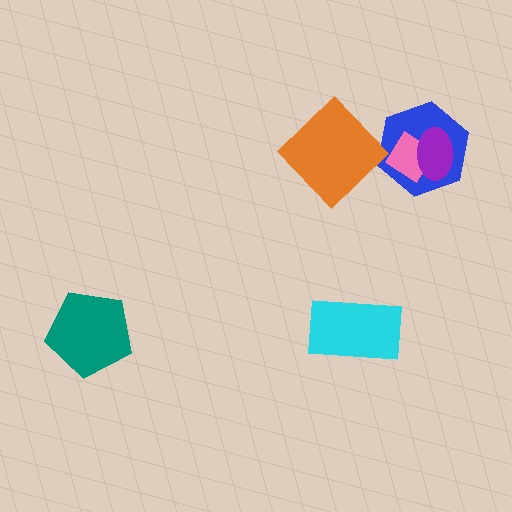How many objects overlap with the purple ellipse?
2 objects overlap with the purple ellipse.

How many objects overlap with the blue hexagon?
2 objects overlap with the blue hexagon.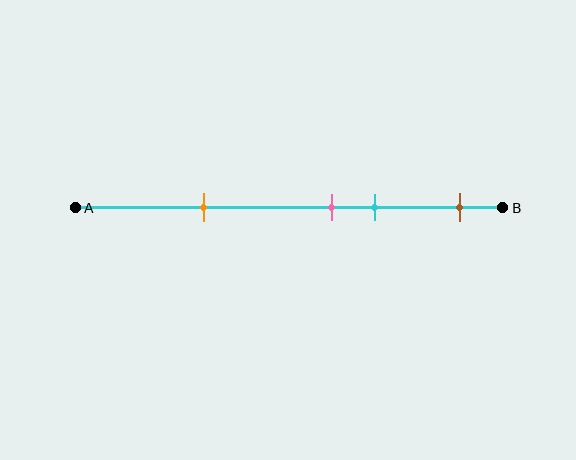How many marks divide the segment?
There are 4 marks dividing the segment.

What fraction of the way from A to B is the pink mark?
The pink mark is approximately 60% (0.6) of the way from A to B.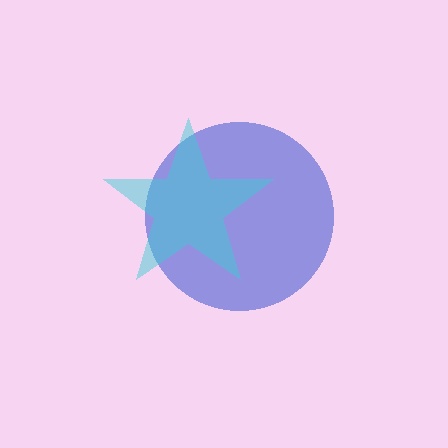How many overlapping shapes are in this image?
There are 2 overlapping shapes in the image.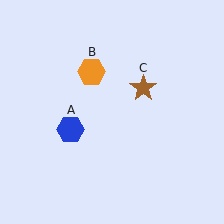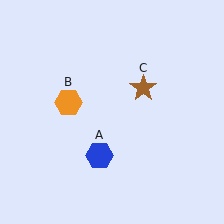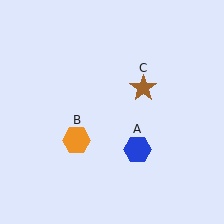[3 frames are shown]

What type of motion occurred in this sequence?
The blue hexagon (object A), orange hexagon (object B) rotated counterclockwise around the center of the scene.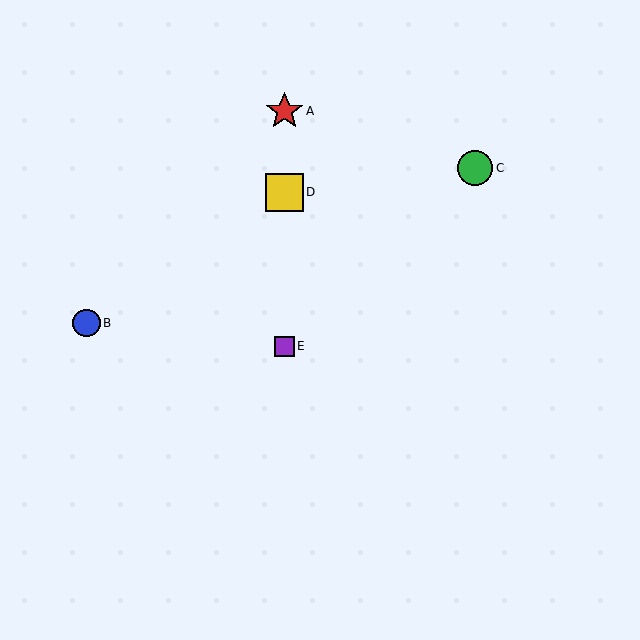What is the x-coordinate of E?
Object E is at x≈284.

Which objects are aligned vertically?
Objects A, D, E are aligned vertically.